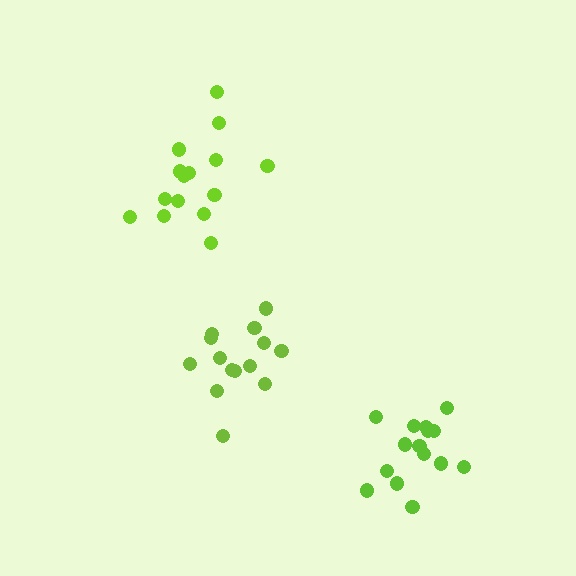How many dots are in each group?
Group 1: 15 dots, Group 2: 14 dots, Group 3: 15 dots (44 total).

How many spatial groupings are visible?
There are 3 spatial groupings.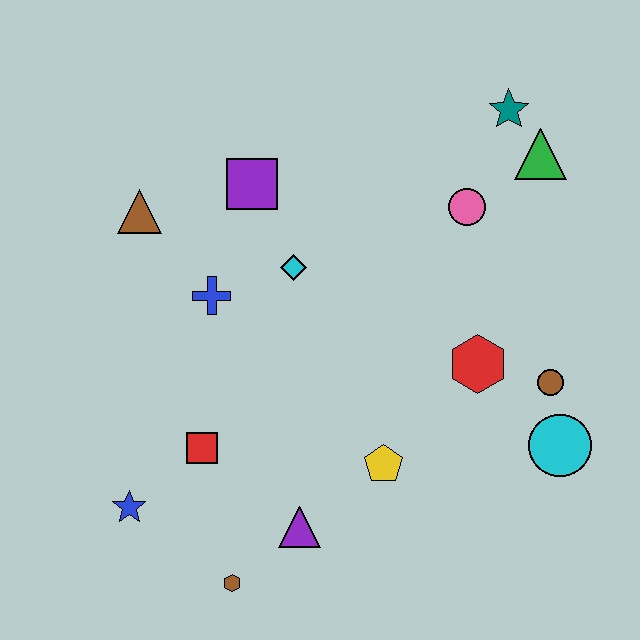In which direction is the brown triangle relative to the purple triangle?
The brown triangle is above the purple triangle.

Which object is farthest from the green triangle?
The blue star is farthest from the green triangle.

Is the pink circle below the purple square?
Yes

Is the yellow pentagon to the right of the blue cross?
Yes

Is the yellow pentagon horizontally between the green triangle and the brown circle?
No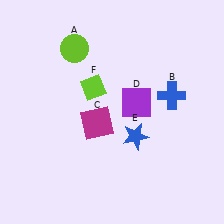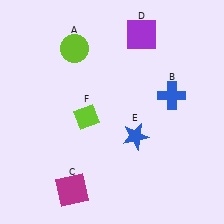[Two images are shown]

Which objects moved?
The objects that moved are: the magenta square (C), the purple square (D), the lime diamond (F).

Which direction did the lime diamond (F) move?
The lime diamond (F) moved down.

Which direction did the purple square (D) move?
The purple square (D) moved up.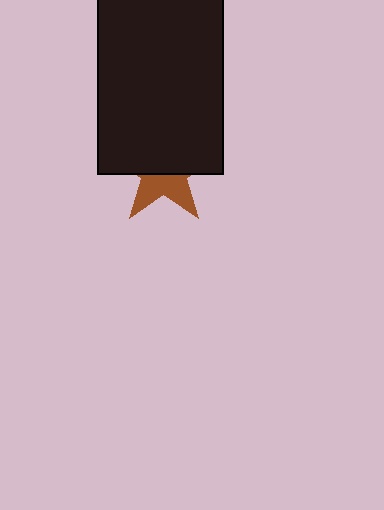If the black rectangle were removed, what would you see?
You would see the complete brown star.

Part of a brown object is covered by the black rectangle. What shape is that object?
It is a star.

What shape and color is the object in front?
The object in front is a black rectangle.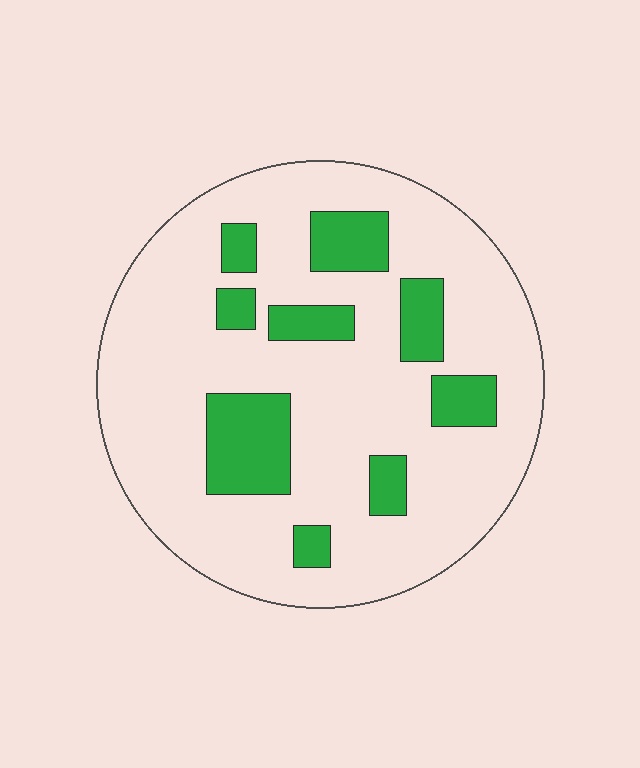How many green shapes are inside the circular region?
9.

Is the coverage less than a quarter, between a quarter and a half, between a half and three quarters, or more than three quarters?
Less than a quarter.